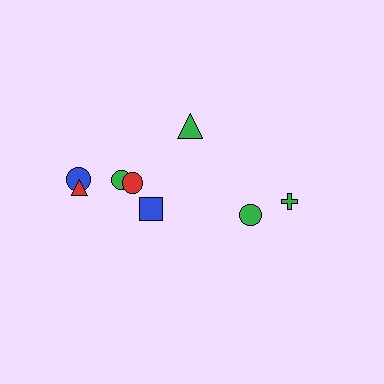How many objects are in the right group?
There are 3 objects.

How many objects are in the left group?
There are 5 objects.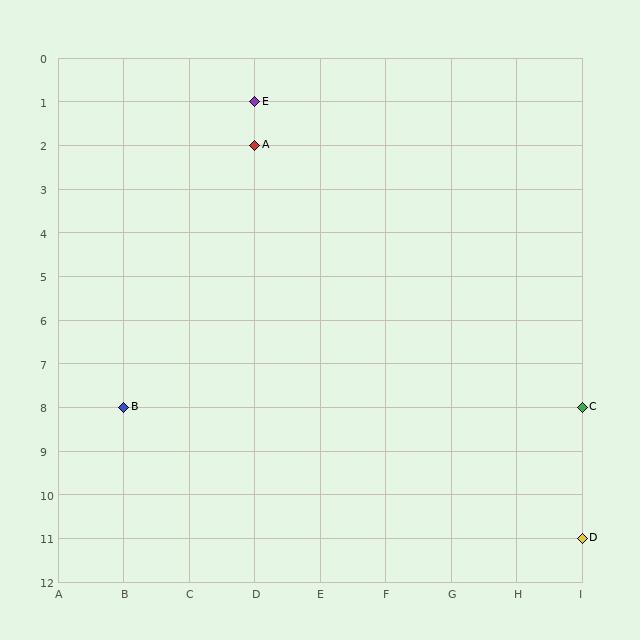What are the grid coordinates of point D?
Point D is at grid coordinates (I, 11).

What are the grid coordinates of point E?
Point E is at grid coordinates (D, 1).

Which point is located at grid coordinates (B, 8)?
Point B is at (B, 8).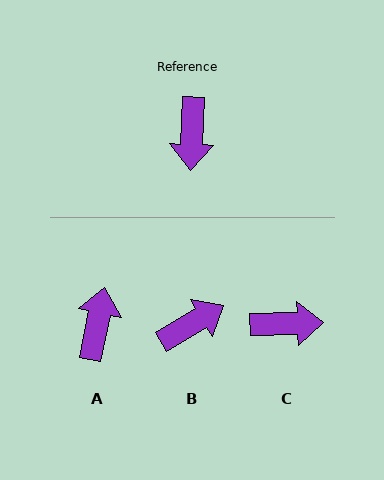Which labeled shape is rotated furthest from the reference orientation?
A, about 170 degrees away.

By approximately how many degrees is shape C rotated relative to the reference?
Approximately 94 degrees counter-clockwise.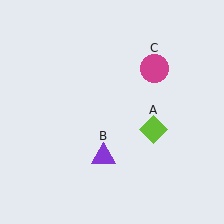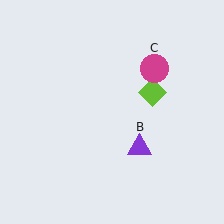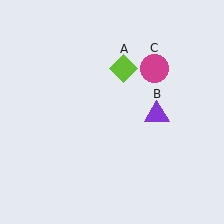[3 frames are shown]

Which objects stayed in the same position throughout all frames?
Magenta circle (object C) remained stationary.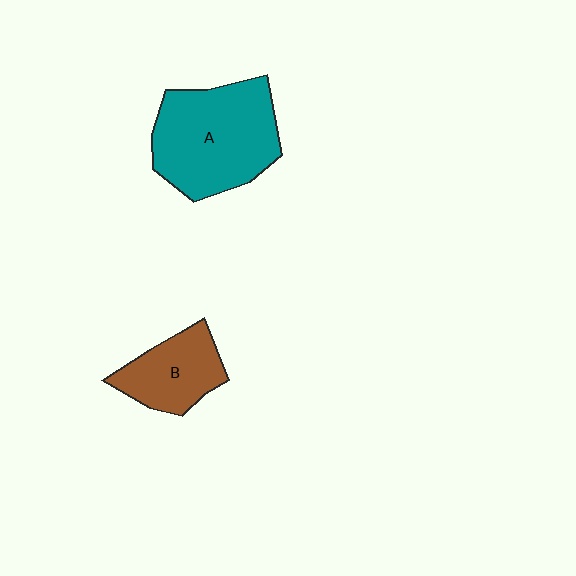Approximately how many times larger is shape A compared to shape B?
Approximately 1.9 times.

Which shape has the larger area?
Shape A (teal).